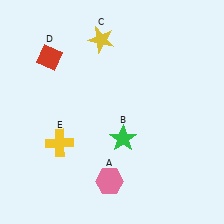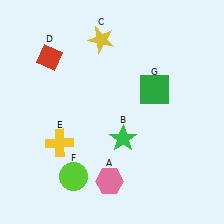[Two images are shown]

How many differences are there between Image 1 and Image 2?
There are 2 differences between the two images.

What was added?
A lime circle (F), a green square (G) were added in Image 2.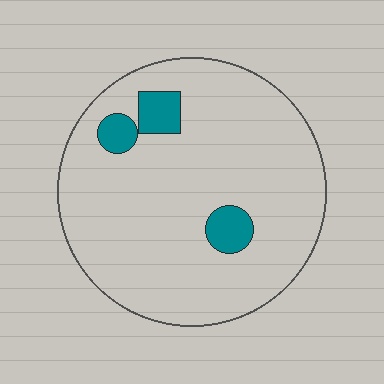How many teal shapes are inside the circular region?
3.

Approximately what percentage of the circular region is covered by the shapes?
Approximately 10%.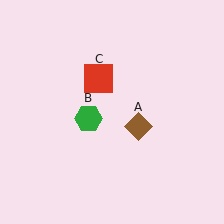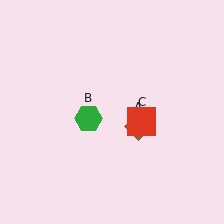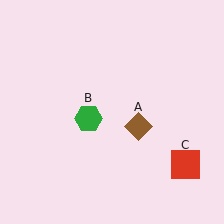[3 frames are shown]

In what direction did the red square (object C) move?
The red square (object C) moved down and to the right.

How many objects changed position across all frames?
1 object changed position: red square (object C).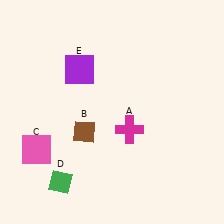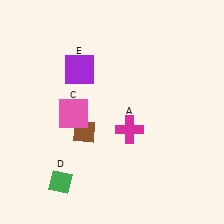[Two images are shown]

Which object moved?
The pink square (C) moved right.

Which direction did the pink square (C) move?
The pink square (C) moved right.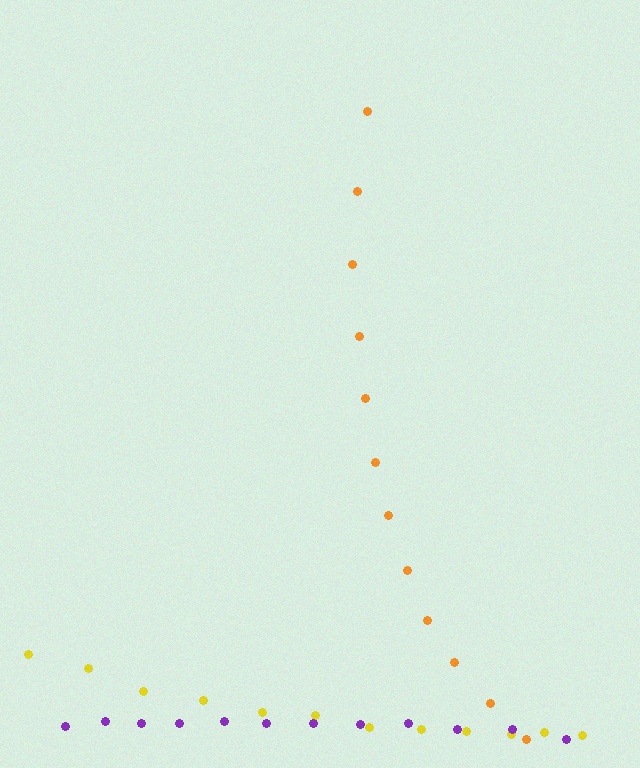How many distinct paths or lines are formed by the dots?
There are 3 distinct paths.